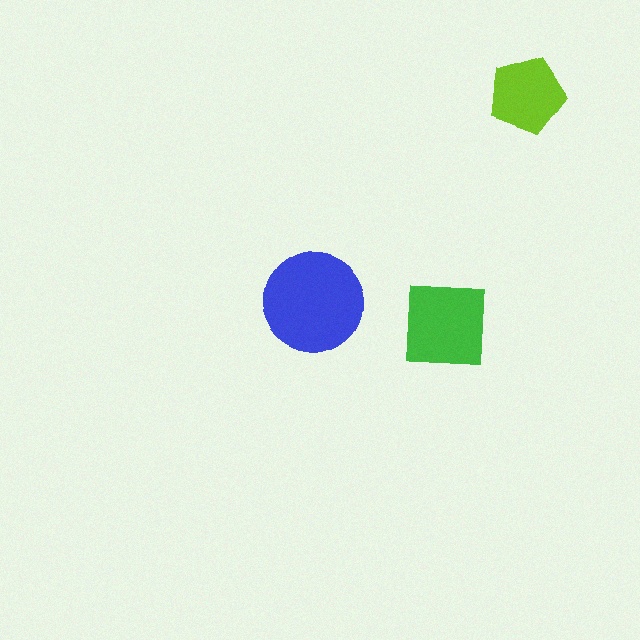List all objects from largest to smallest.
The blue circle, the green square, the lime pentagon.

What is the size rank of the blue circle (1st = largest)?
1st.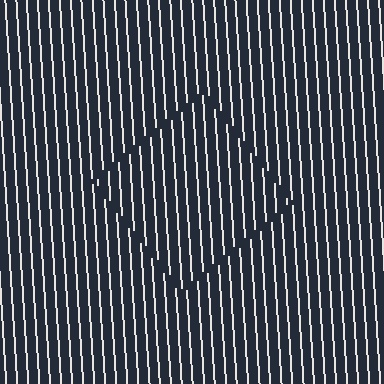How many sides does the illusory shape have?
4 sides — the line-ends trace a square.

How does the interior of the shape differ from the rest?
The interior of the shape contains the same grating, shifted by half a period — the contour is defined by the phase discontinuity where line-ends from the inner and outer gratings abut.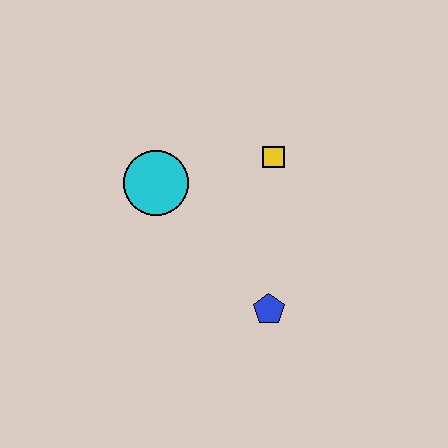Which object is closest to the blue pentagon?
The yellow square is closest to the blue pentagon.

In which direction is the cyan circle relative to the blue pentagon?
The cyan circle is above the blue pentagon.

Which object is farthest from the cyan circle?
The blue pentagon is farthest from the cyan circle.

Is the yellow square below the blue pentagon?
No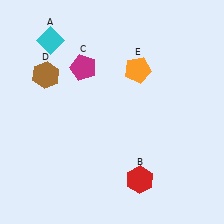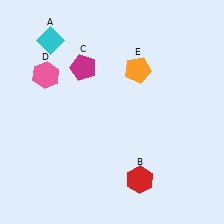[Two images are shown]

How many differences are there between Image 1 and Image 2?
There is 1 difference between the two images.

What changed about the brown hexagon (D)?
In Image 1, D is brown. In Image 2, it changed to pink.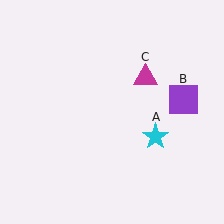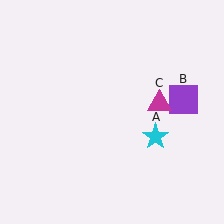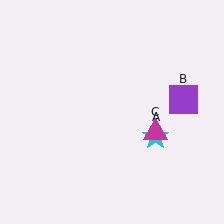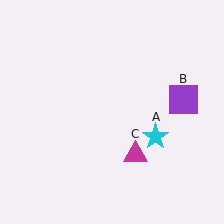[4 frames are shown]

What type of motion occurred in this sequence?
The magenta triangle (object C) rotated clockwise around the center of the scene.